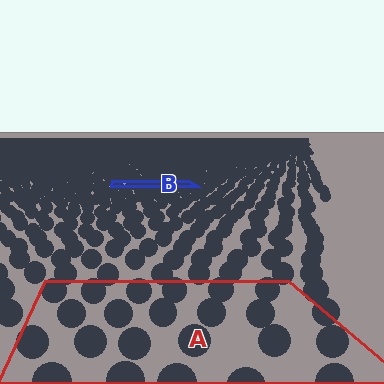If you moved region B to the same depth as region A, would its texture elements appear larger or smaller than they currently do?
They would appear larger. At a closer depth, the same texture elements are projected at a bigger on-screen size.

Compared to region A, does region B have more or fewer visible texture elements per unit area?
Region B has more texture elements per unit area — they are packed more densely because it is farther away.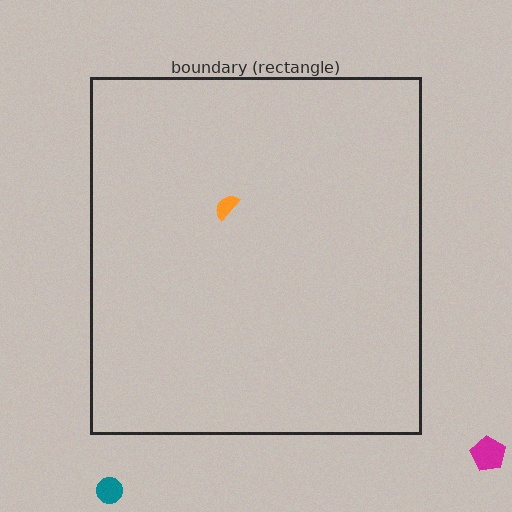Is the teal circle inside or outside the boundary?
Outside.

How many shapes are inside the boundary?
1 inside, 2 outside.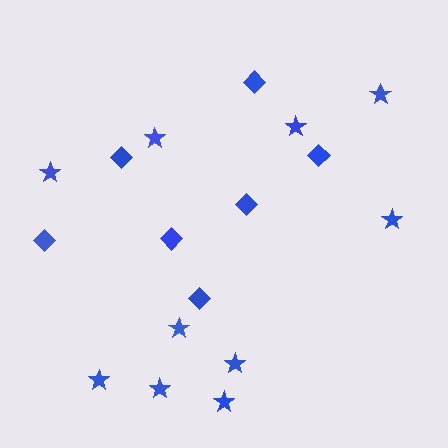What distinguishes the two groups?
There are 2 groups: one group of diamonds (7) and one group of stars (10).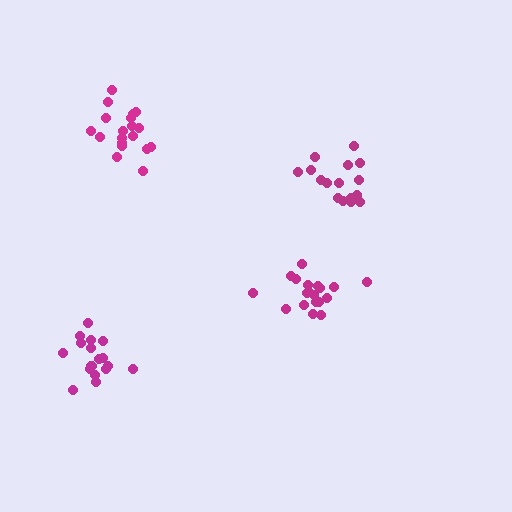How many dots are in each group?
Group 1: 19 dots, Group 2: 16 dots, Group 3: 18 dots, Group 4: 20 dots (73 total).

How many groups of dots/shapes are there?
There are 4 groups.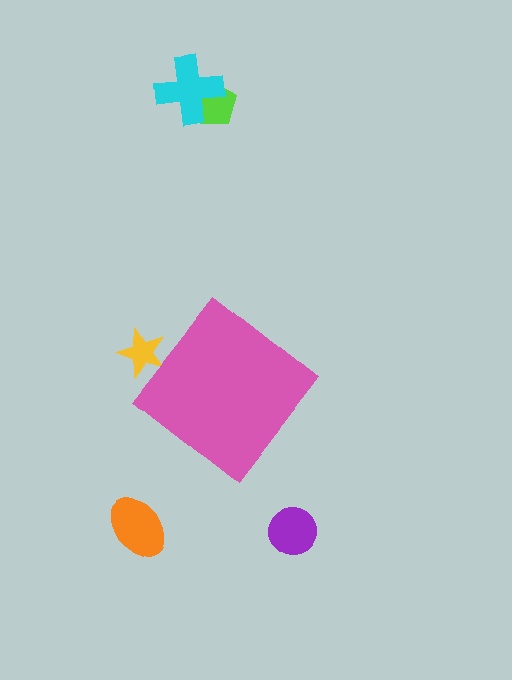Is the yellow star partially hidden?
Yes, the yellow star is partially hidden behind the pink diamond.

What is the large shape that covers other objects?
A pink diamond.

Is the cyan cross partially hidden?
No, the cyan cross is fully visible.